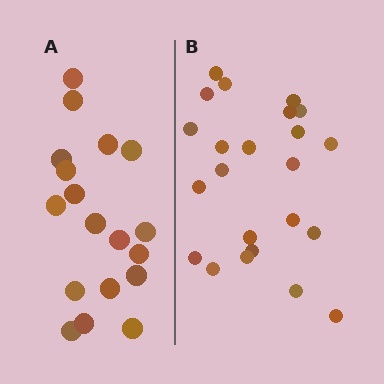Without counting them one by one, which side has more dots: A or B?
Region B (the right region) has more dots.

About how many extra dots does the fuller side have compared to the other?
Region B has about 5 more dots than region A.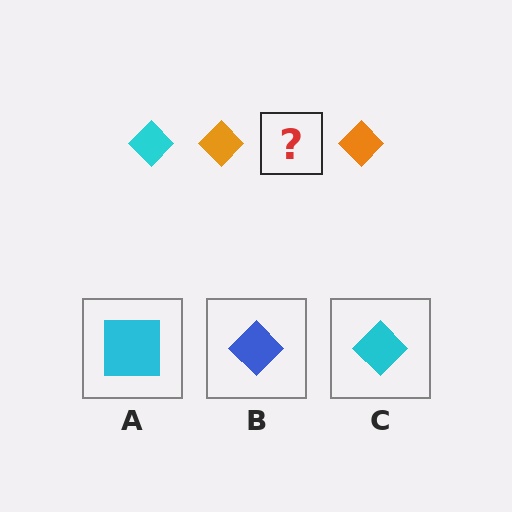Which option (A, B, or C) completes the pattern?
C.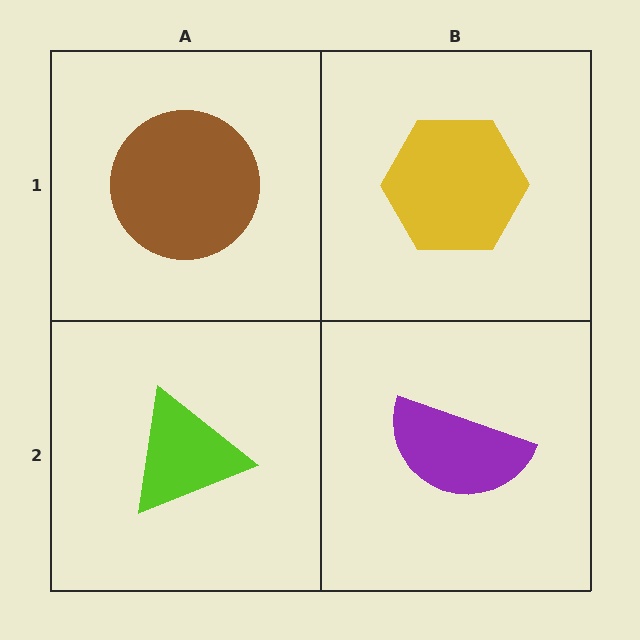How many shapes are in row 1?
2 shapes.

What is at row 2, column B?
A purple semicircle.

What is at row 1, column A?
A brown circle.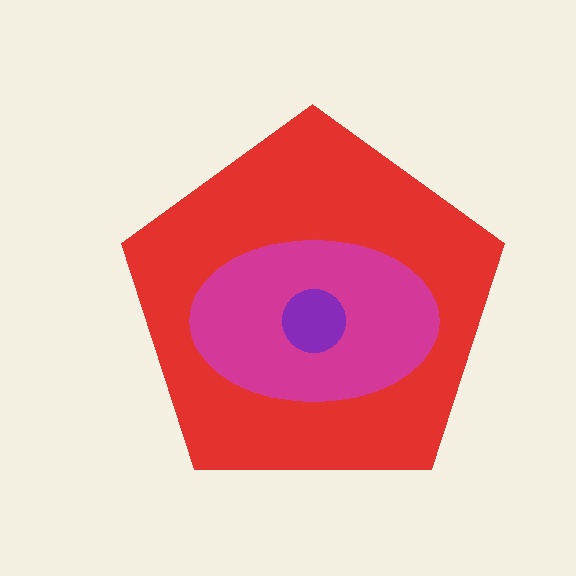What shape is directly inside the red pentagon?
The magenta ellipse.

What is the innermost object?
The purple circle.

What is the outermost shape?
The red pentagon.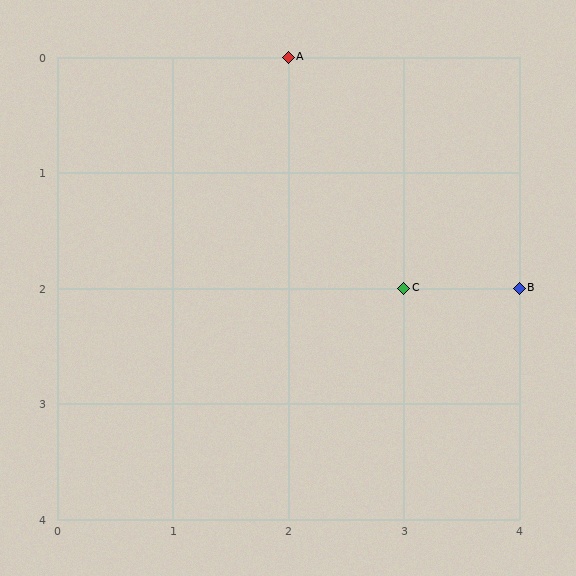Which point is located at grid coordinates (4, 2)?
Point B is at (4, 2).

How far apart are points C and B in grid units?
Points C and B are 1 column apart.